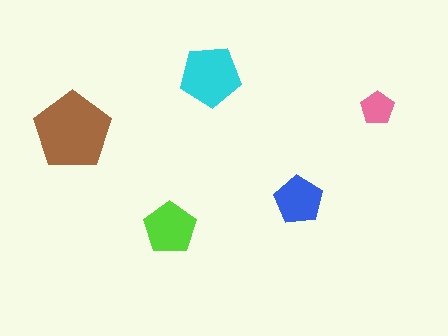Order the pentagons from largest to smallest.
the brown one, the cyan one, the lime one, the blue one, the pink one.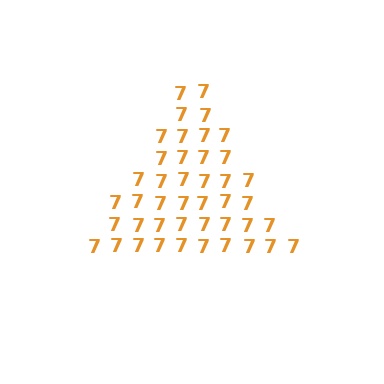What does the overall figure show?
The overall figure shows a triangle.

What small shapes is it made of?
It is made of small digit 7's.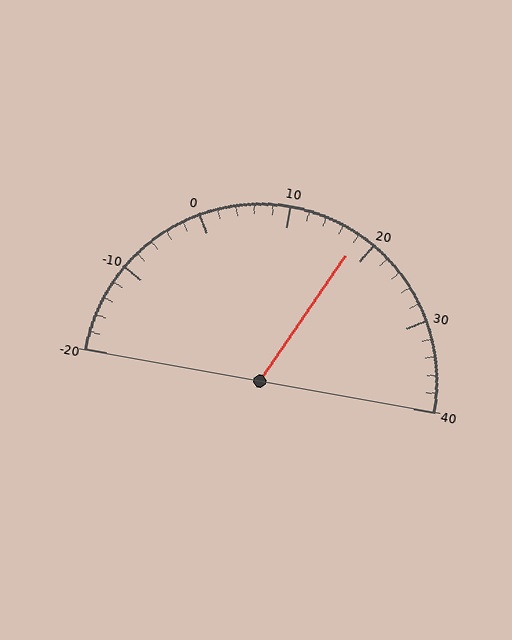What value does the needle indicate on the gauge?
The needle indicates approximately 18.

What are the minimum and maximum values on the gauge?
The gauge ranges from -20 to 40.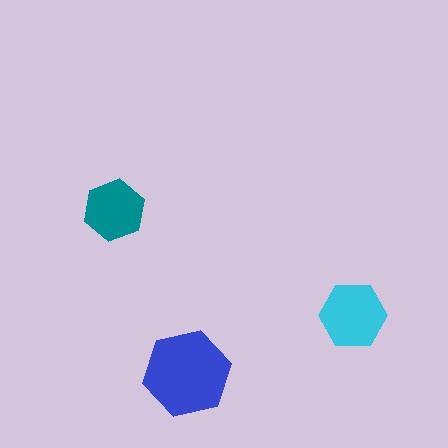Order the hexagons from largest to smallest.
the blue one, the cyan one, the teal one.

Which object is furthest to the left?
The teal hexagon is leftmost.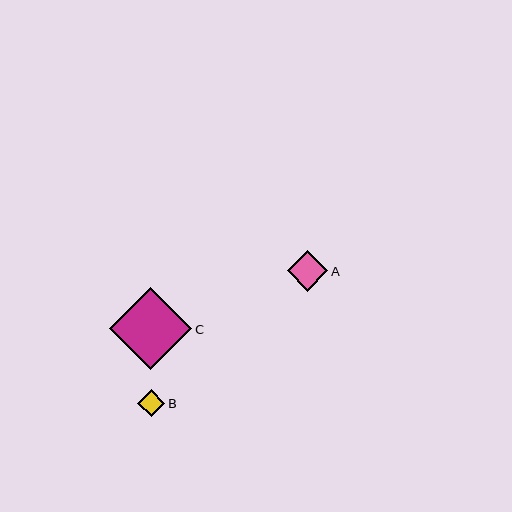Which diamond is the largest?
Diamond C is the largest with a size of approximately 83 pixels.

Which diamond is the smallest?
Diamond B is the smallest with a size of approximately 27 pixels.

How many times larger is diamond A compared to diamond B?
Diamond A is approximately 1.5 times the size of diamond B.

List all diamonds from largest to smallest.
From largest to smallest: C, A, B.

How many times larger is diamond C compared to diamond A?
Diamond C is approximately 2.0 times the size of diamond A.